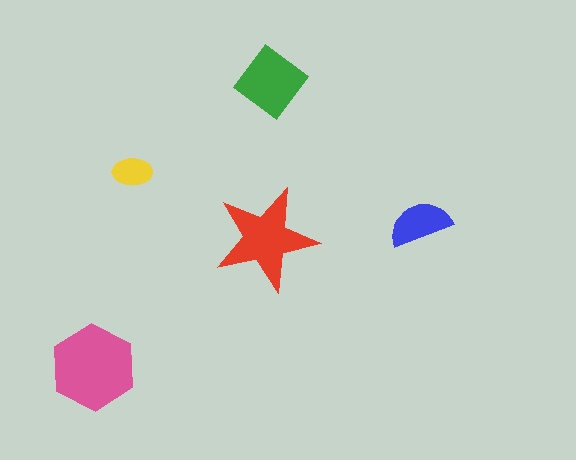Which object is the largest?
The pink hexagon.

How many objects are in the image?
There are 5 objects in the image.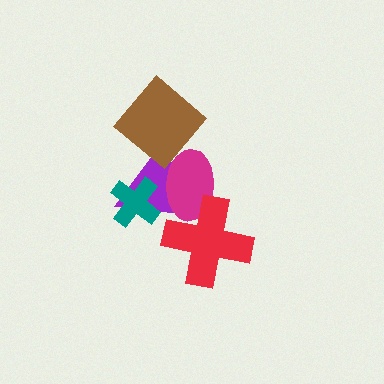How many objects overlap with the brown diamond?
2 objects overlap with the brown diamond.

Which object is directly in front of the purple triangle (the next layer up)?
The magenta ellipse is directly in front of the purple triangle.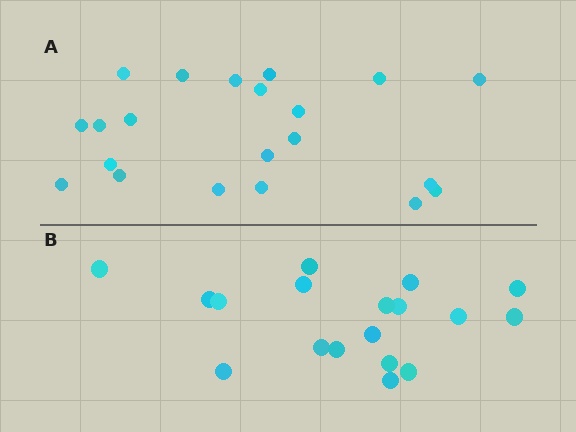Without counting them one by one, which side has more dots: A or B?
Region A (the top region) has more dots.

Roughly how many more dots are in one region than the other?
Region A has just a few more — roughly 2 or 3 more dots than region B.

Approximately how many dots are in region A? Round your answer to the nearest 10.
About 20 dots. (The exact count is 21, which rounds to 20.)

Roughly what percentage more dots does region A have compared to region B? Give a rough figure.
About 15% more.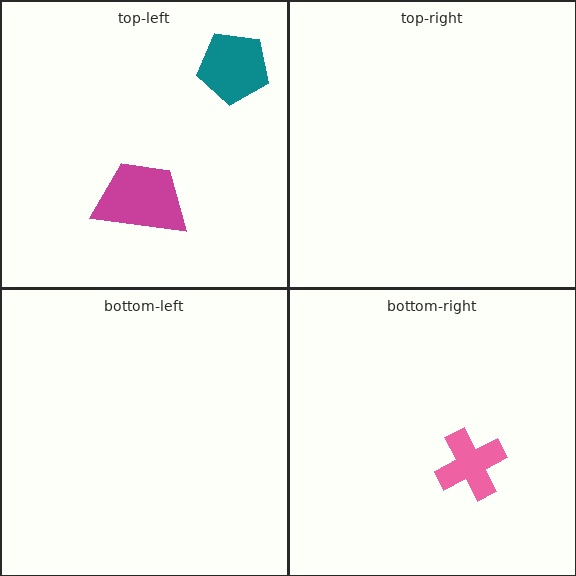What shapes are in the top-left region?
The magenta trapezoid, the teal pentagon.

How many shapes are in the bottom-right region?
1.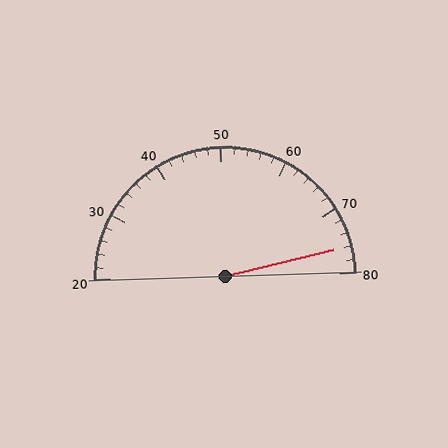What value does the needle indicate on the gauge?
The needle indicates approximately 76.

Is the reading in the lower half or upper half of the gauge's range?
The reading is in the upper half of the range (20 to 80).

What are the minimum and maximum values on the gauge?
The gauge ranges from 20 to 80.